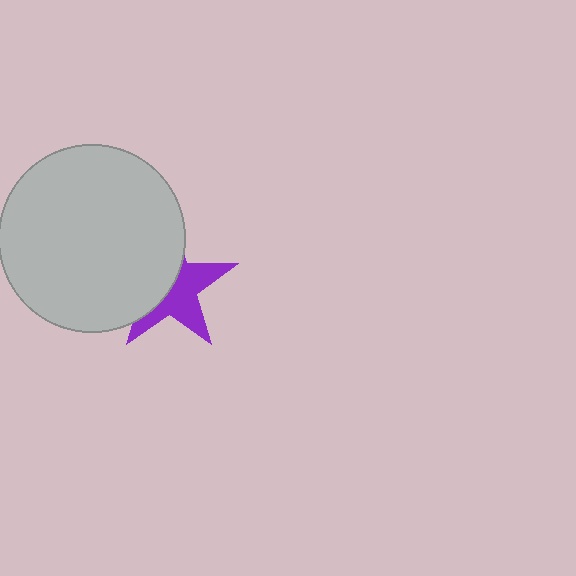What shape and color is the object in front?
The object in front is a light gray circle.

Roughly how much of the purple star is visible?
About half of it is visible (roughly 50%).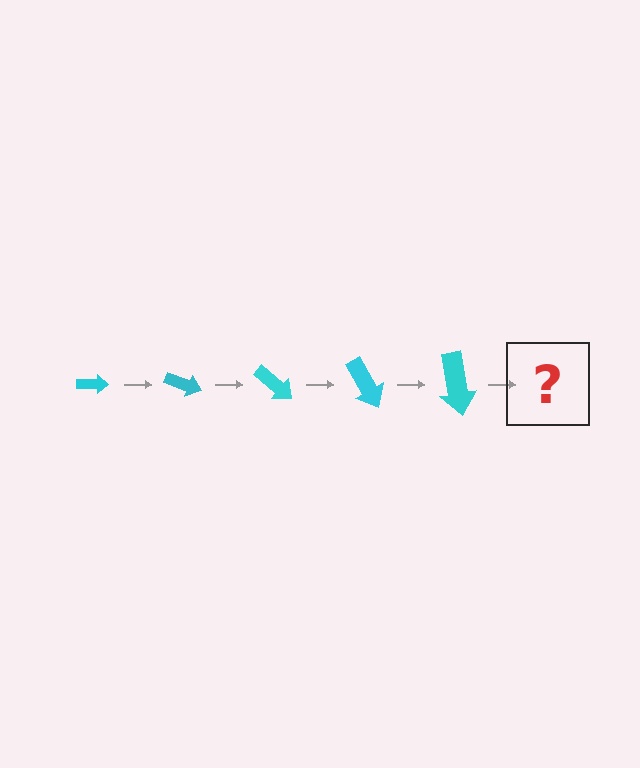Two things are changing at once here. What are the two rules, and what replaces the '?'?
The two rules are that the arrow grows larger each step and it rotates 20 degrees each step. The '?' should be an arrow, larger than the previous one and rotated 100 degrees from the start.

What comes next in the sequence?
The next element should be an arrow, larger than the previous one and rotated 100 degrees from the start.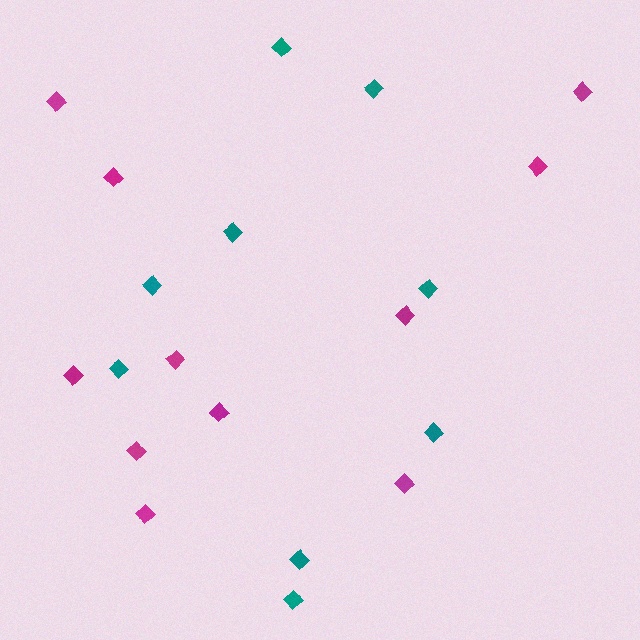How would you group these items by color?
There are 2 groups: one group of magenta diamonds (11) and one group of teal diamonds (9).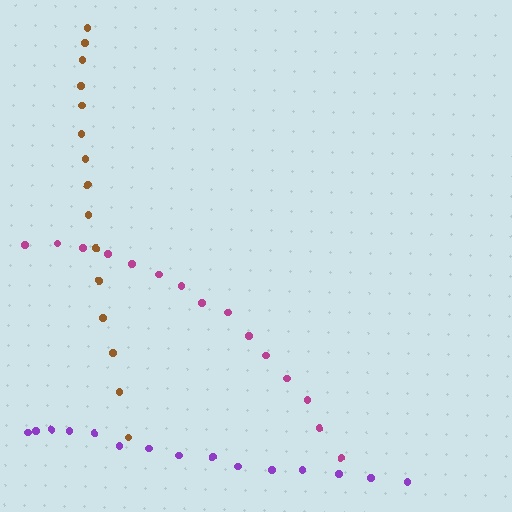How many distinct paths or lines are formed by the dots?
There are 3 distinct paths.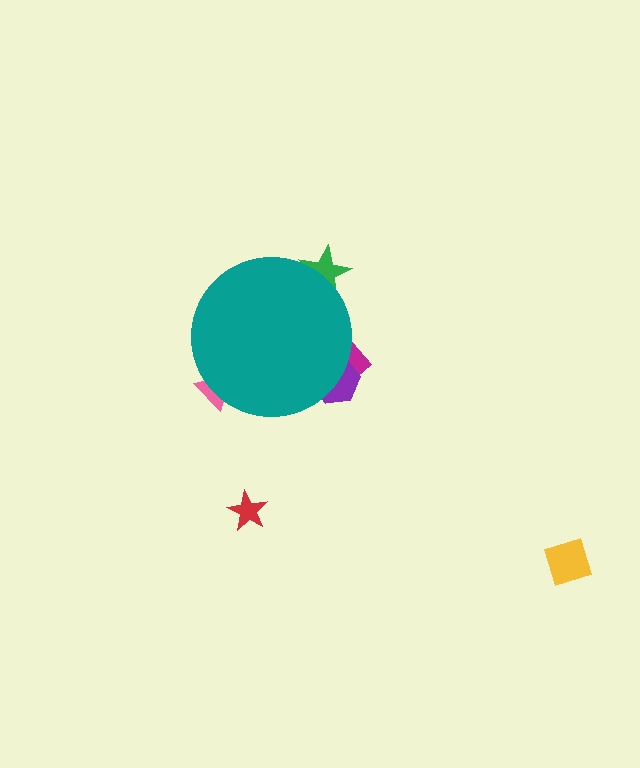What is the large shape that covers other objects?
A teal circle.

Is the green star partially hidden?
Yes, the green star is partially hidden behind the teal circle.